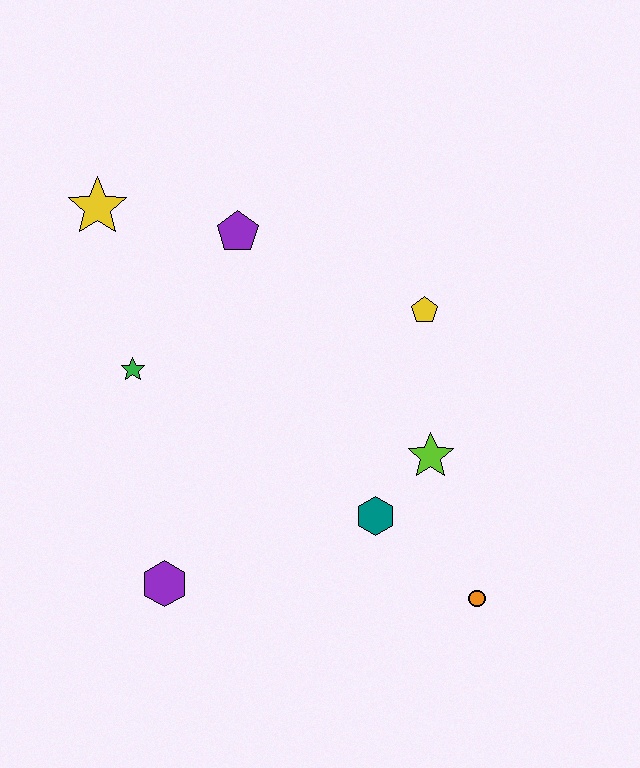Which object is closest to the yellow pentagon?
The lime star is closest to the yellow pentagon.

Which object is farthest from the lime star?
The yellow star is farthest from the lime star.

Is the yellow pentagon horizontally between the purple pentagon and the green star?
No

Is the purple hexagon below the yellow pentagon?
Yes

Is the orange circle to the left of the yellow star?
No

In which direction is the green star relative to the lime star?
The green star is to the left of the lime star.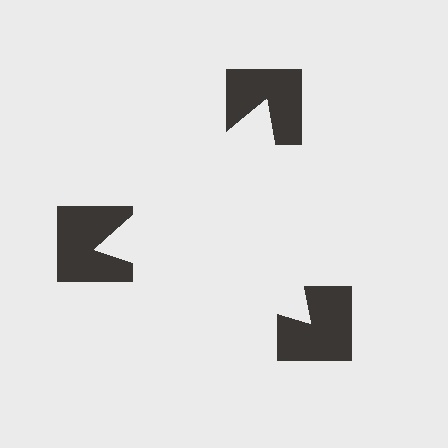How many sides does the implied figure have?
3 sides.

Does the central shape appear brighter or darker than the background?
It typically appears slightly brighter than the background, even though no actual brightness change is drawn.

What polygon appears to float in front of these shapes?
An illusory triangle — its edges are inferred from the aligned wedge cuts in the notched squares, not physically drawn.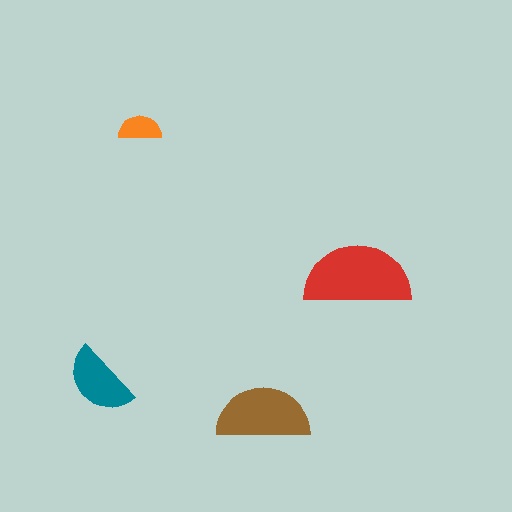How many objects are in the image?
There are 4 objects in the image.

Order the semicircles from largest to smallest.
the red one, the brown one, the teal one, the orange one.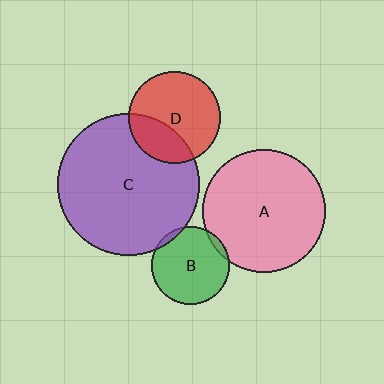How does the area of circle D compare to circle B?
Approximately 1.4 times.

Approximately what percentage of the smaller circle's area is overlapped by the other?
Approximately 30%.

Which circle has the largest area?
Circle C (purple).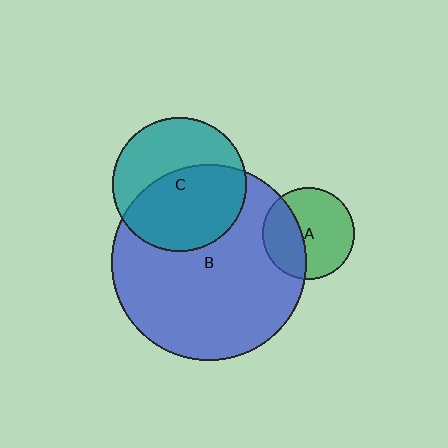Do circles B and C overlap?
Yes.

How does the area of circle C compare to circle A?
Approximately 2.1 times.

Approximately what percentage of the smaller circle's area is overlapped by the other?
Approximately 55%.